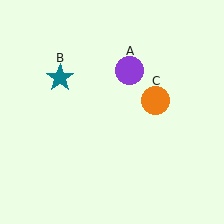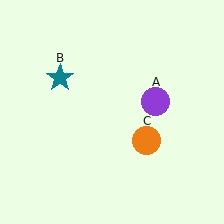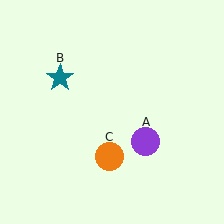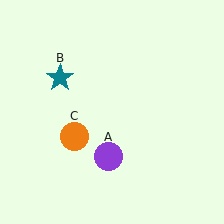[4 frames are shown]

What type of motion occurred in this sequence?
The purple circle (object A), orange circle (object C) rotated clockwise around the center of the scene.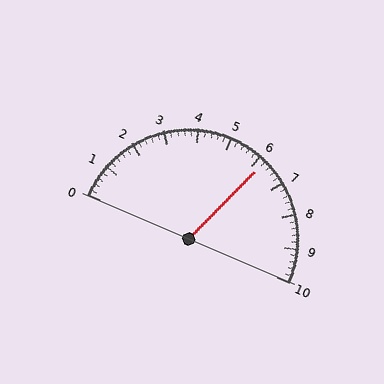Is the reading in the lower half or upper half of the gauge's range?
The reading is in the upper half of the range (0 to 10).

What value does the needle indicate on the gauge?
The needle indicates approximately 6.2.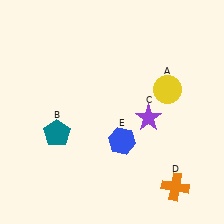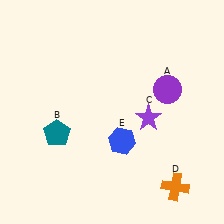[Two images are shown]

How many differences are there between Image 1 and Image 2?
There is 1 difference between the two images.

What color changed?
The circle (A) changed from yellow in Image 1 to purple in Image 2.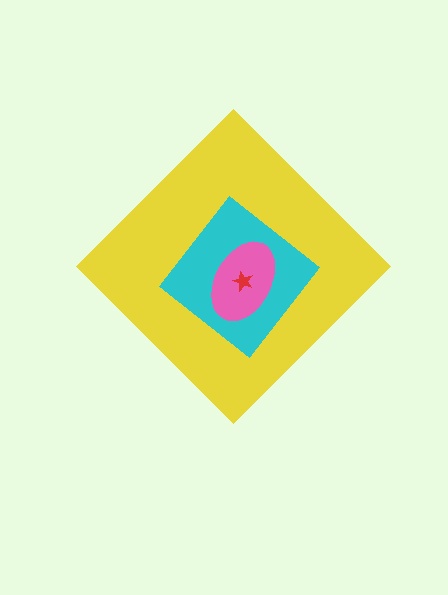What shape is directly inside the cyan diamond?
The pink ellipse.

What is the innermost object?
The red star.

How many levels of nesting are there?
4.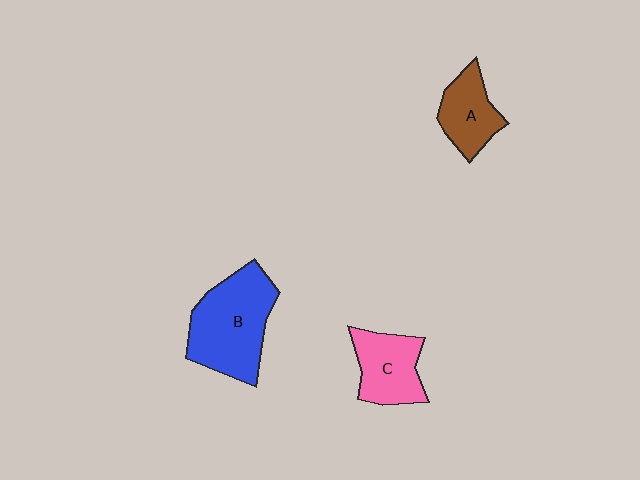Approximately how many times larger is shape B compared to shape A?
Approximately 1.9 times.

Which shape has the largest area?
Shape B (blue).